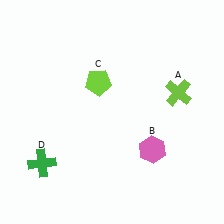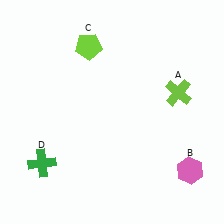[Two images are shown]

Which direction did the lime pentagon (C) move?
The lime pentagon (C) moved up.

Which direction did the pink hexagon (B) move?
The pink hexagon (B) moved right.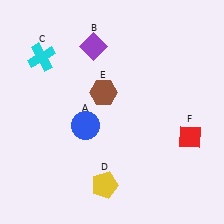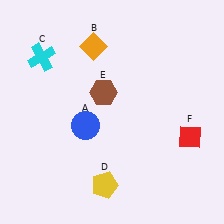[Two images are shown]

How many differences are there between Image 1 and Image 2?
There is 1 difference between the two images.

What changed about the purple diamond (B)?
In Image 1, B is purple. In Image 2, it changed to orange.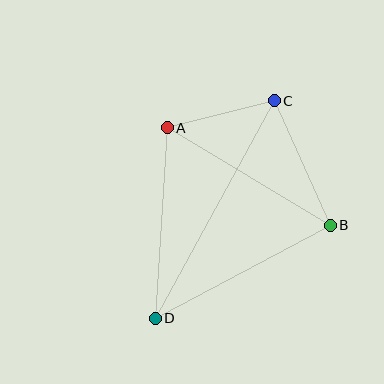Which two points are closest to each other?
Points A and C are closest to each other.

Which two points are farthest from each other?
Points C and D are farthest from each other.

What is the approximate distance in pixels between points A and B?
The distance between A and B is approximately 190 pixels.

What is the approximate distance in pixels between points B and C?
The distance between B and C is approximately 136 pixels.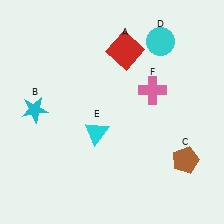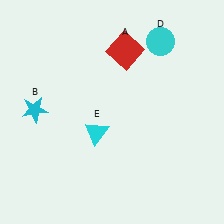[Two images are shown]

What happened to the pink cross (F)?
The pink cross (F) was removed in Image 2. It was in the top-right area of Image 1.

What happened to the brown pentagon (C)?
The brown pentagon (C) was removed in Image 2. It was in the bottom-right area of Image 1.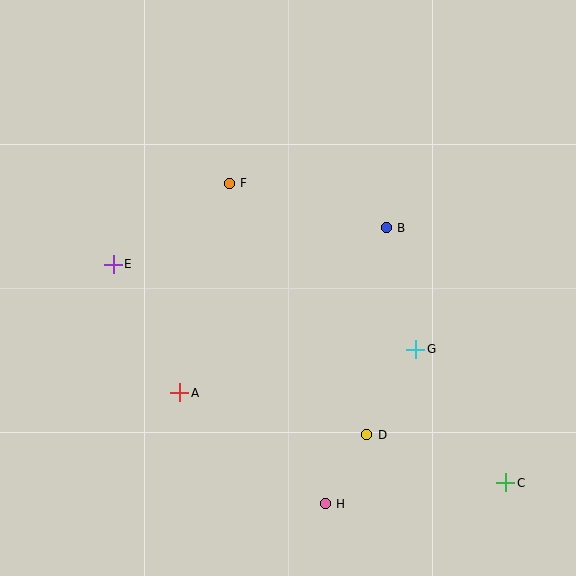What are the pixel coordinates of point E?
Point E is at (113, 264).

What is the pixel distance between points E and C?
The distance between E and C is 449 pixels.